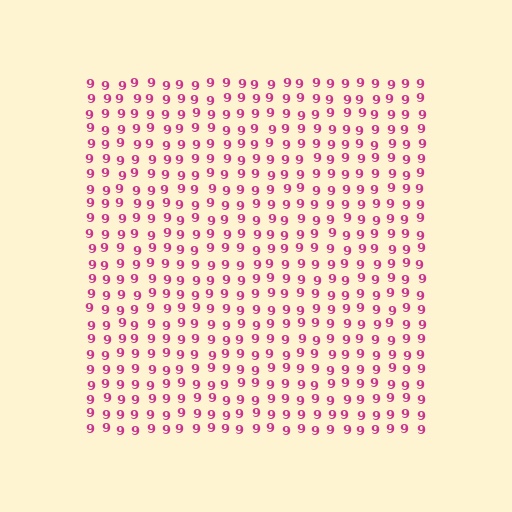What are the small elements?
The small elements are digit 9's.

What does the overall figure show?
The overall figure shows a square.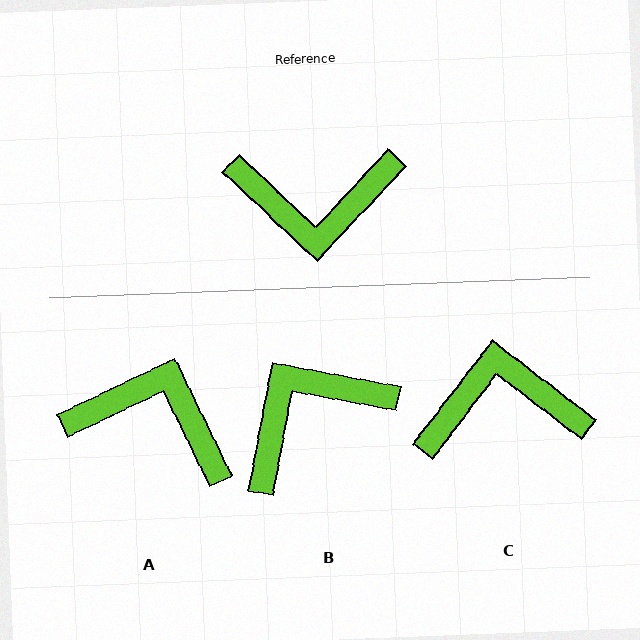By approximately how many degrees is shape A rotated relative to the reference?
Approximately 159 degrees counter-clockwise.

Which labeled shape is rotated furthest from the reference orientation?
C, about 175 degrees away.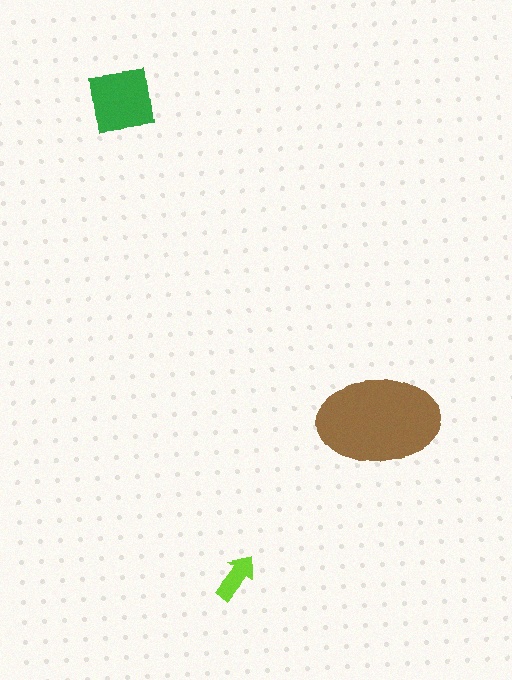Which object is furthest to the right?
The brown ellipse is rightmost.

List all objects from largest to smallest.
The brown ellipse, the green square, the lime arrow.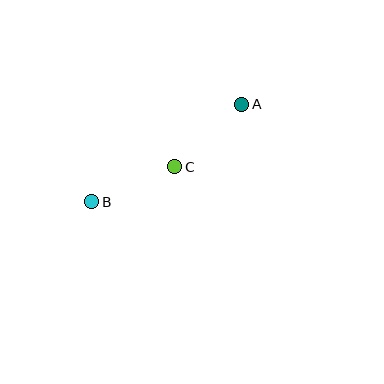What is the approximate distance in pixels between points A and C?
The distance between A and C is approximately 92 pixels.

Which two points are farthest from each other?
Points A and B are farthest from each other.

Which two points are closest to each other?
Points B and C are closest to each other.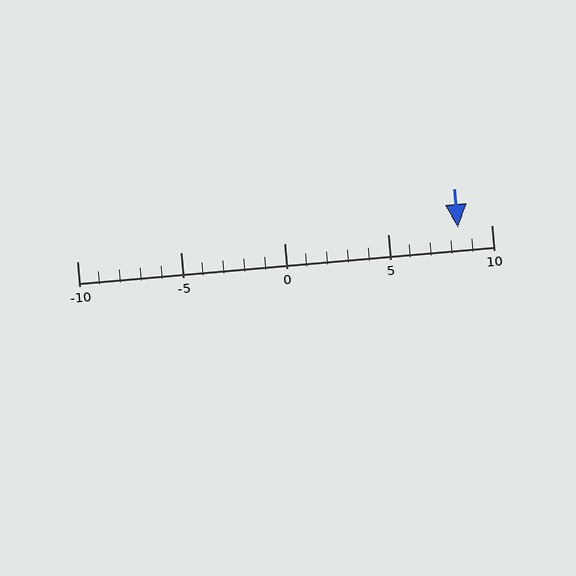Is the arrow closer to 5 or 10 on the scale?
The arrow is closer to 10.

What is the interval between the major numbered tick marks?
The major tick marks are spaced 5 units apart.